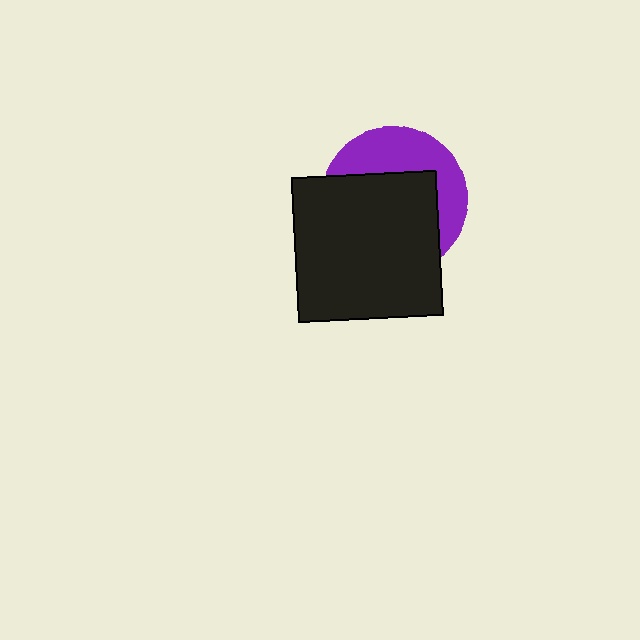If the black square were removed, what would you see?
You would see the complete purple circle.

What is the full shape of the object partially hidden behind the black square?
The partially hidden object is a purple circle.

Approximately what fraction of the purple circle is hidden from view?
Roughly 62% of the purple circle is hidden behind the black square.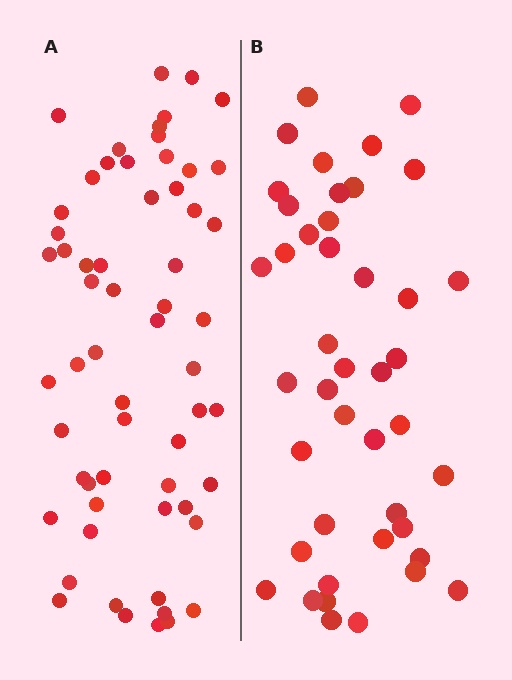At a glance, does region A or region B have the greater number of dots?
Region A (the left region) has more dots.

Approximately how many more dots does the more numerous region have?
Region A has approximately 15 more dots than region B.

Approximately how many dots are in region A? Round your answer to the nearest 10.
About 60 dots.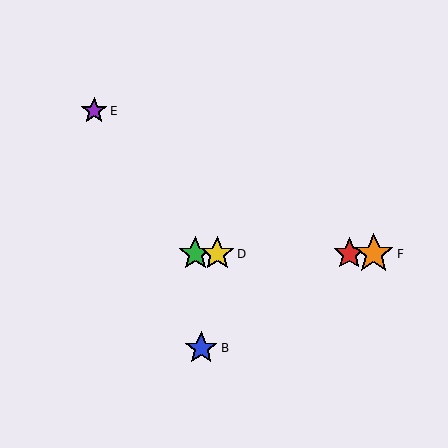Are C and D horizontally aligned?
Yes, both are at y≈254.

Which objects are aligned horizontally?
Objects A, C, D, F are aligned horizontally.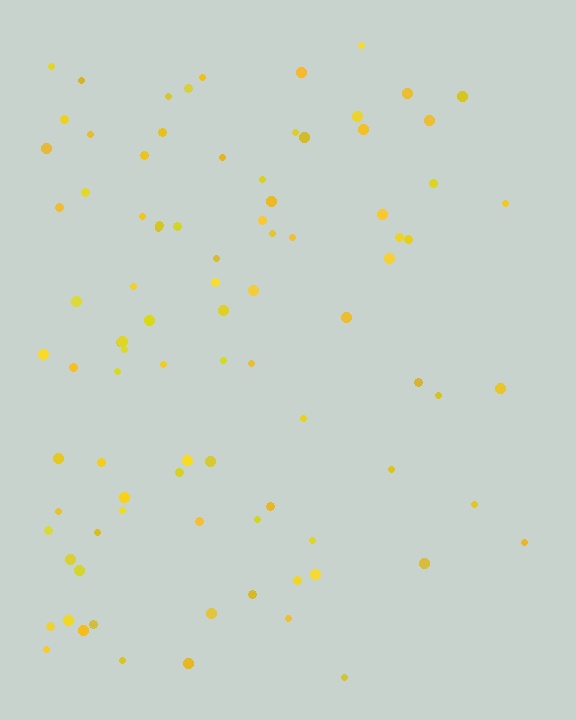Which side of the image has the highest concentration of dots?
The left.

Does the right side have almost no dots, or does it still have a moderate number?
Still a moderate number, just noticeably fewer than the left.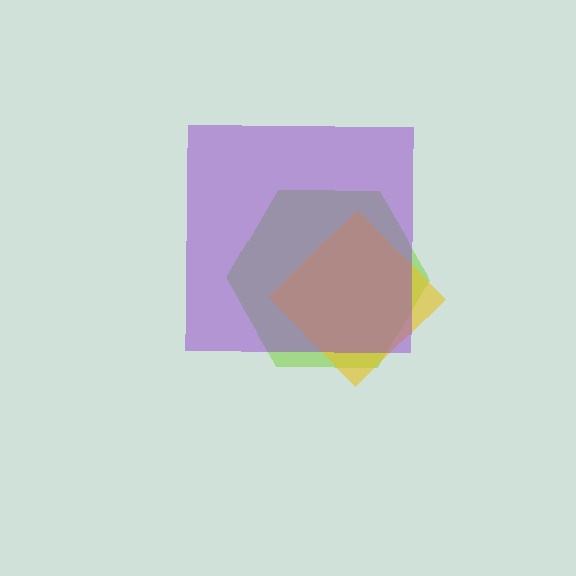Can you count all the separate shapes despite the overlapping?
Yes, there are 3 separate shapes.